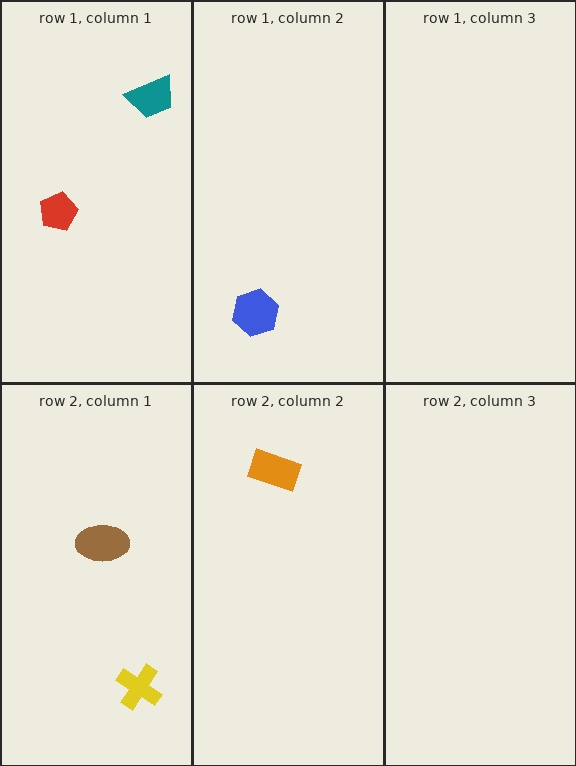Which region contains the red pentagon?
The row 1, column 1 region.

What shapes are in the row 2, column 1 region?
The yellow cross, the brown ellipse.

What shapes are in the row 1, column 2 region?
The blue hexagon.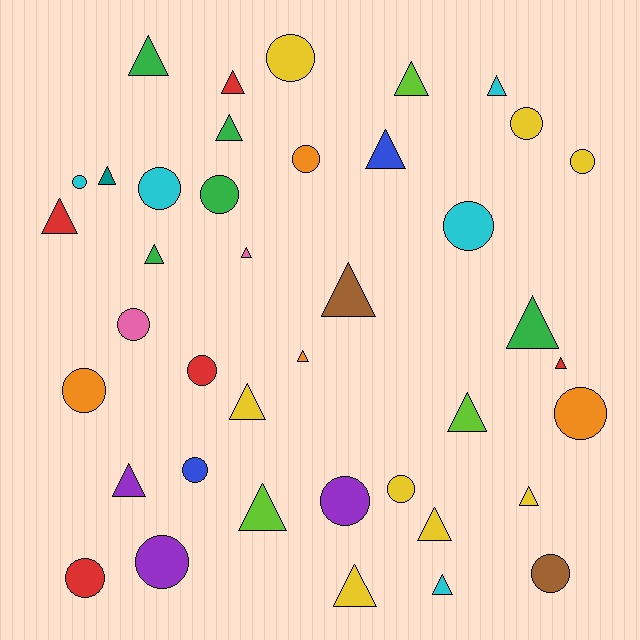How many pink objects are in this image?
There are 2 pink objects.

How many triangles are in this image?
There are 22 triangles.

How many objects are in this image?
There are 40 objects.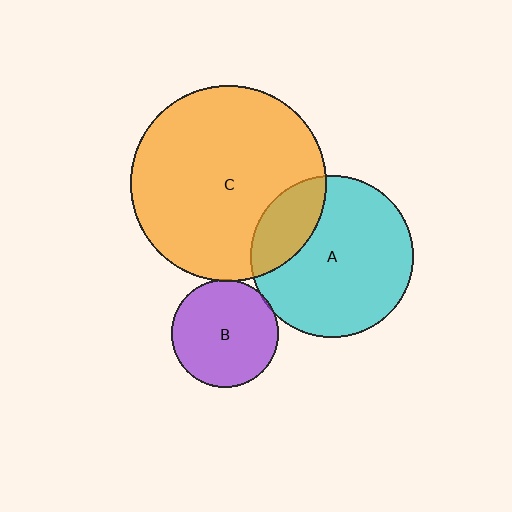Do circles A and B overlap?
Yes.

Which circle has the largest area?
Circle C (orange).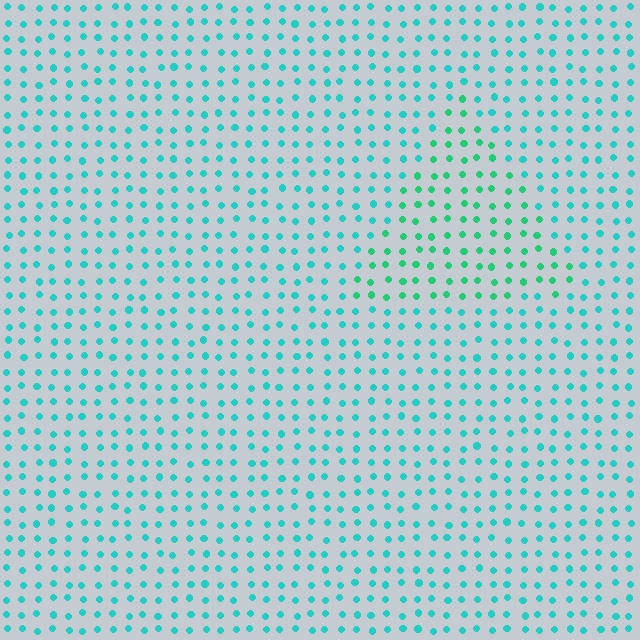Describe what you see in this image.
The image is filled with small cyan elements in a uniform arrangement. A triangle-shaped region is visible where the elements are tinted to a slightly different hue, forming a subtle color boundary.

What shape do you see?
I see a triangle.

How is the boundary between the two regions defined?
The boundary is defined purely by a slight shift in hue (about 28 degrees). Spacing, size, and orientation are identical on both sides.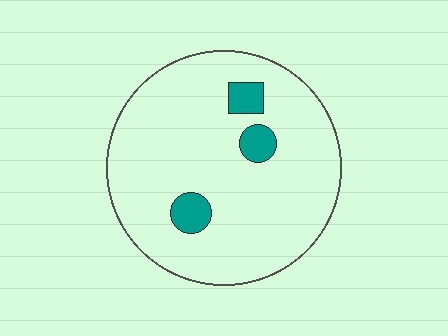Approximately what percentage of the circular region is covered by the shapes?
Approximately 10%.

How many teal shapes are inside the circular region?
3.